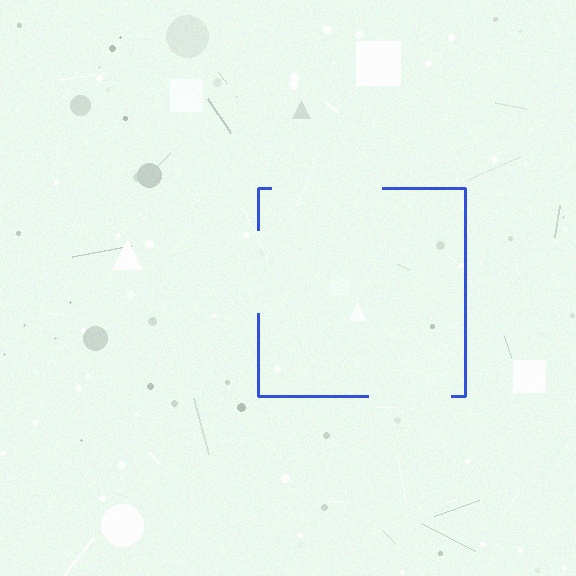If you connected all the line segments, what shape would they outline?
They would outline a square.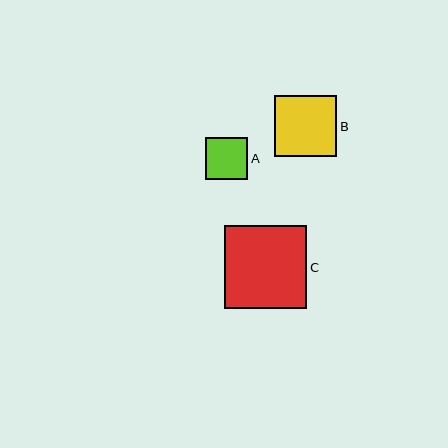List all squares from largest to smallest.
From largest to smallest: C, B, A.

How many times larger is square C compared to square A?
Square C is approximately 2.0 times the size of square A.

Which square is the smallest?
Square A is the smallest with a size of approximately 42 pixels.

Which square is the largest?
Square C is the largest with a size of approximately 83 pixels.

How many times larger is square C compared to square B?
Square C is approximately 1.3 times the size of square B.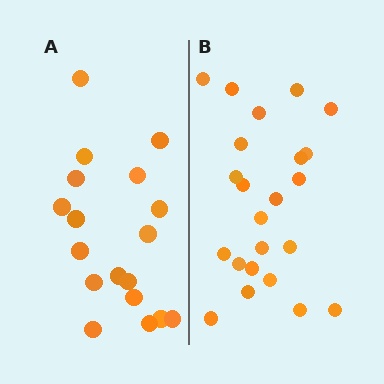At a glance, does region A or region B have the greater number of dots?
Region B (the right region) has more dots.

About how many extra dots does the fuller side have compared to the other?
Region B has about 5 more dots than region A.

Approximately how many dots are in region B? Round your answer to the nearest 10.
About 20 dots. (The exact count is 23, which rounds to 20.)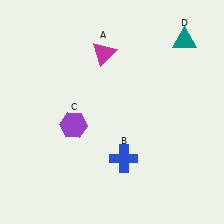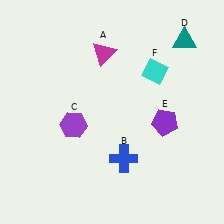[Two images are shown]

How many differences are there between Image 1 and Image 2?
There are 2 differences between the two images.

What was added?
A purple pentagon (E), a cyan diamond (F) were added in Image 2.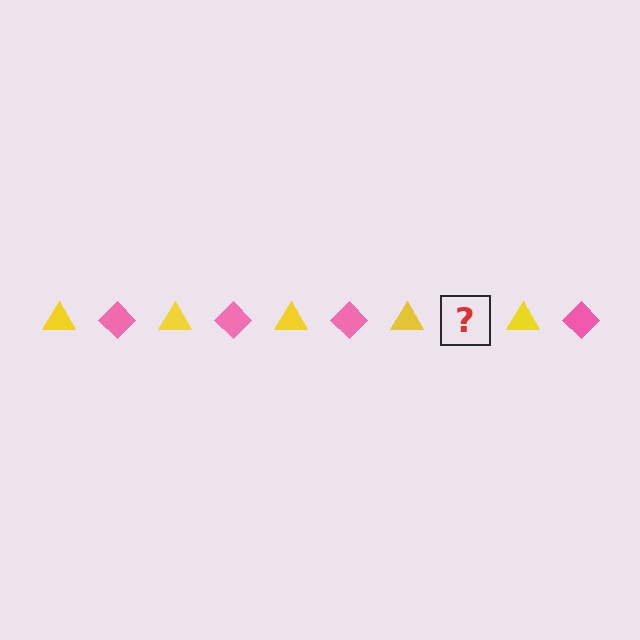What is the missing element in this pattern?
The missing element is a pink diamond.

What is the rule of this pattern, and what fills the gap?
The rule is that the pattern alternates between yellow triangle and pink diamond. The gap should be filled with a pink diamond.